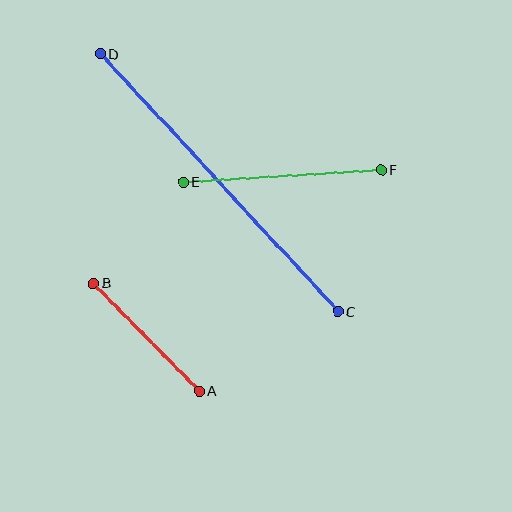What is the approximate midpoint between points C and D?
The midpoint is at approximately (219, 183) pixels.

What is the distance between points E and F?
The distance is approximately 198 pixels.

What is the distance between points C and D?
The distance is approximately 351 pixels.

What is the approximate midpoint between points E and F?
The midpoint is at approximately (282, 176) pixels.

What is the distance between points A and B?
The distance is approximately 151 pixels.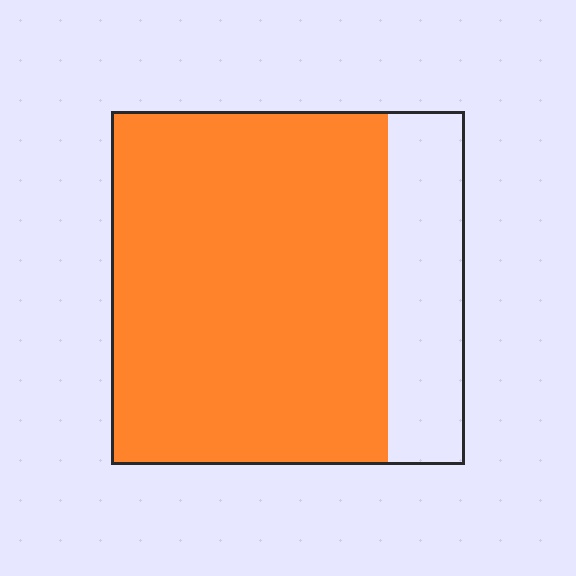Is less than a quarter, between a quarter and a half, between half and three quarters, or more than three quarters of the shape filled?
More than three quarters.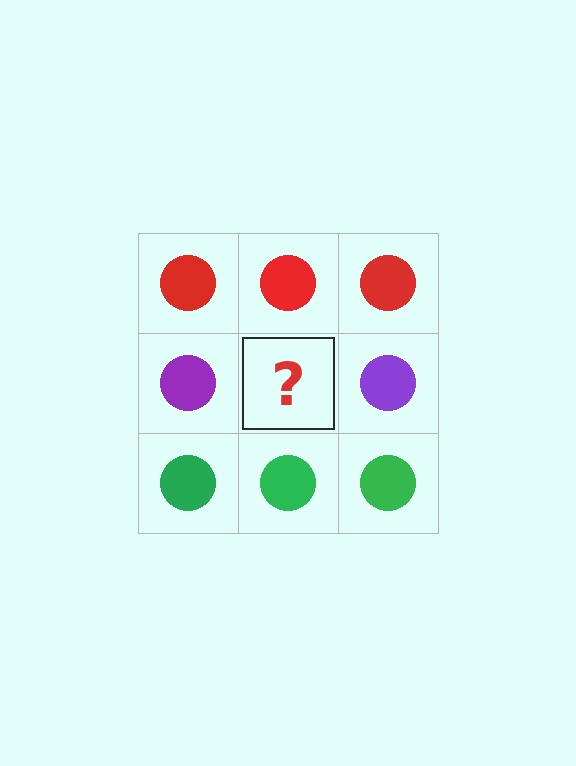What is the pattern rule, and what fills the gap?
The rule is that each row has a consistent color. The gap should be filled with a purple circle.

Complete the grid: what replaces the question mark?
The question mark should be replaced with a purple circle.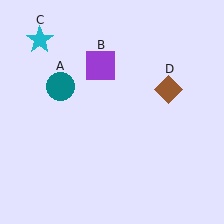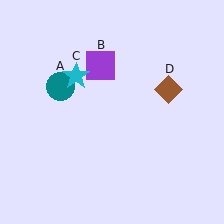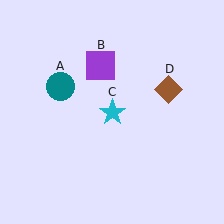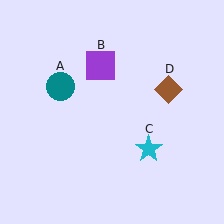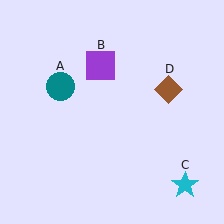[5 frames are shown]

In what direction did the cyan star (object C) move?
The cyan star (object C) moved down and to the right.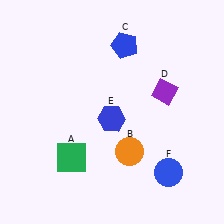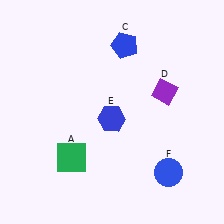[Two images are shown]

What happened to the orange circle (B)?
The orange circle (B) was removed in Image 2. It was in the bottom-right area of Image 1.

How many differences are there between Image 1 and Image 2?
There is 1 difference between the two images.